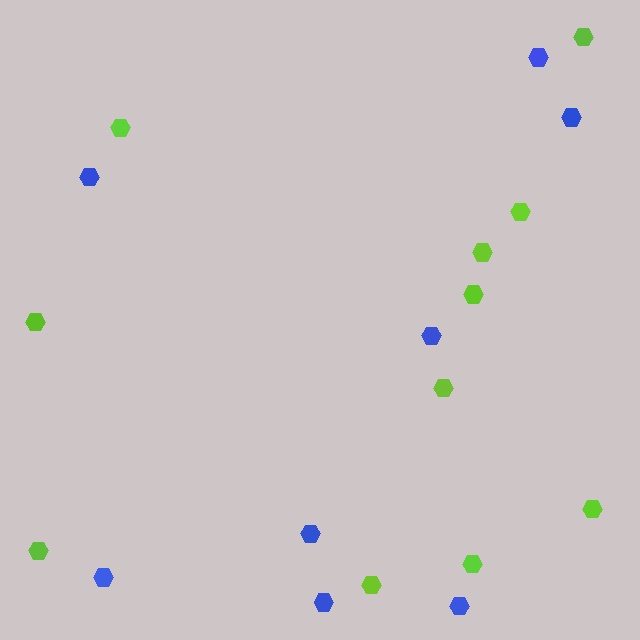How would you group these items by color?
There are 2 groups: one group of lime hexagons (11) and one group of blue hexagons (8).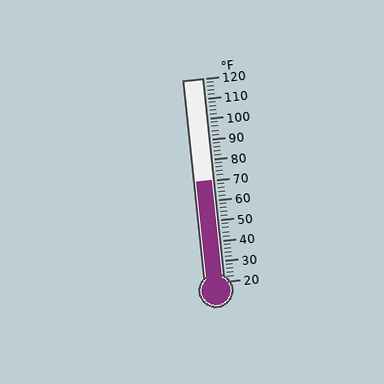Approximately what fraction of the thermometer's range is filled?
The thermometer is filled to approximately 50% of its range.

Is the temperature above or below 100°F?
The temperature is below 100°F.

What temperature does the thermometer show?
The thermometer shows approximately 70°F.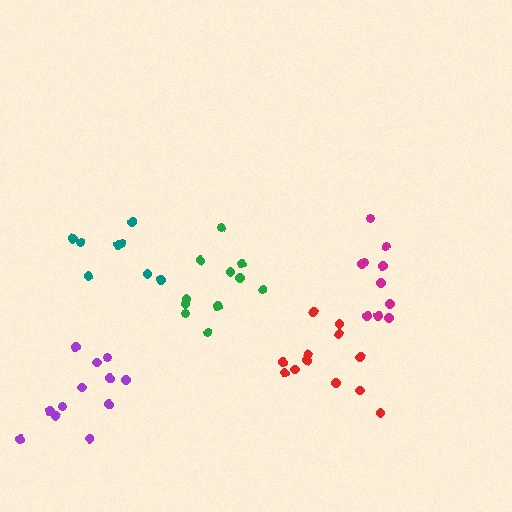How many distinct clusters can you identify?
There are 5 distinct clusters.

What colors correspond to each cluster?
The clusters are colored: magenta, green, red, purple, teal.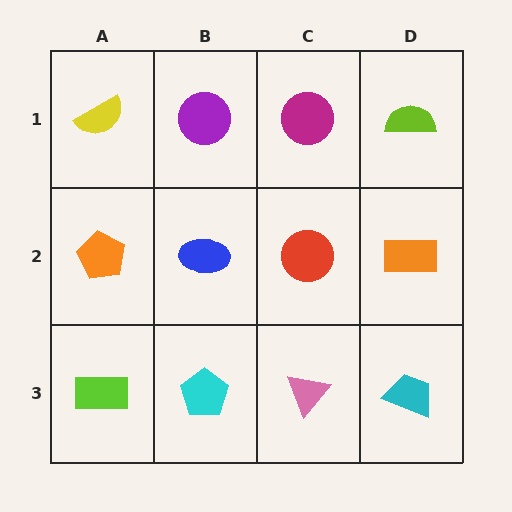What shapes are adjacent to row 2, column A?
A yellow semicircle (row 1, column A), a lime rectangle (row 3, column A), a blue ellipse (row 2, column B).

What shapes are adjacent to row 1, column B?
A blue ellipse (row 2, column B), a yellow semicircle (row 1, column A), a magenta circle (row 1, column C).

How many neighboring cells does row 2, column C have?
4.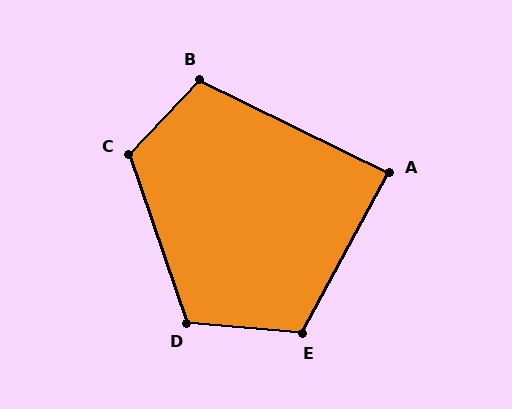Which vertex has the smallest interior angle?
A, at approximately 88 degrees.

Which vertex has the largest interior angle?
C, at approximately 117 degrees.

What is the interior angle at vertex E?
Approximately 113 degrees (obtuse).